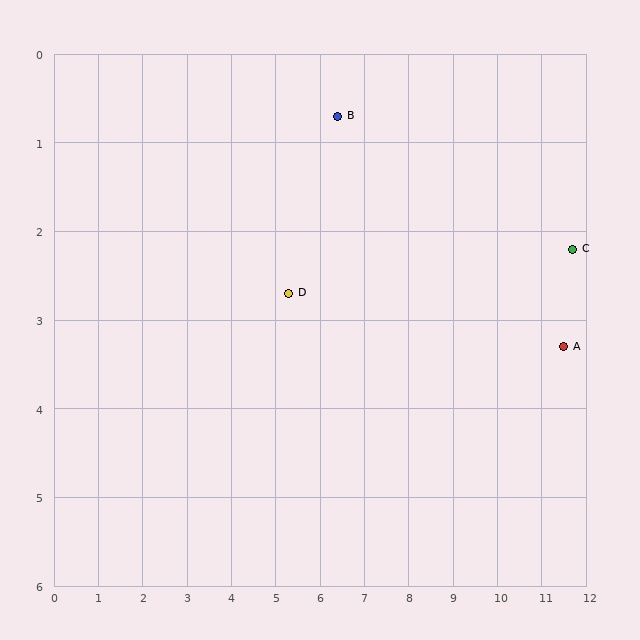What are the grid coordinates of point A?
Point A is at approximately (11.5, 3.3).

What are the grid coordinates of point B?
Point B is at approximately (6.4, 0.7).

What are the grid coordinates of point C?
Point C is at approximately (11.7, 2.2).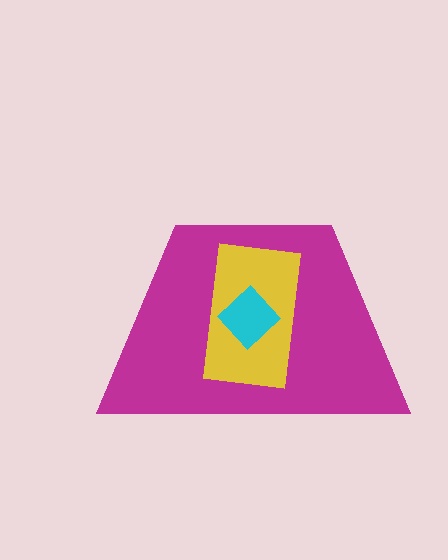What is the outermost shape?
The magenta trapezoid.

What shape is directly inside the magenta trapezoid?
The yellow rectangle.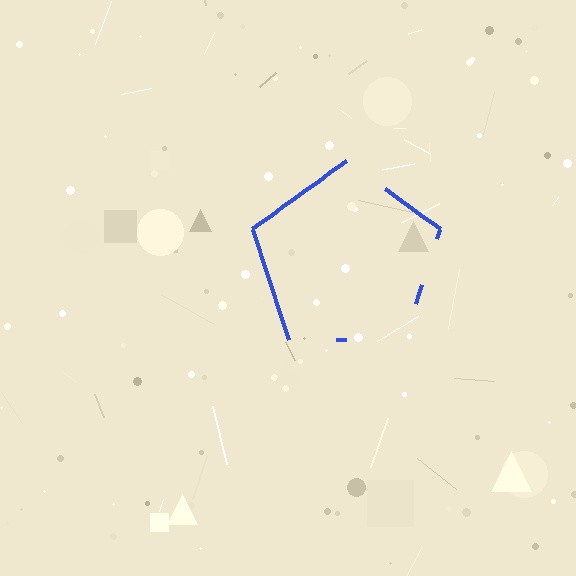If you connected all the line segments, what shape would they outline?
They would outline a pentagon.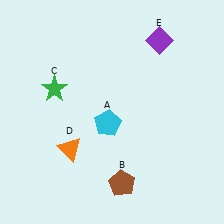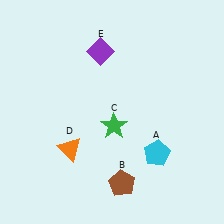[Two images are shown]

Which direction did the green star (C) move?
The green star (C) moved right.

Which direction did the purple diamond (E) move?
The purple diamond (E) moved left.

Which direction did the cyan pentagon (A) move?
The cyan pentagon (A) moved right.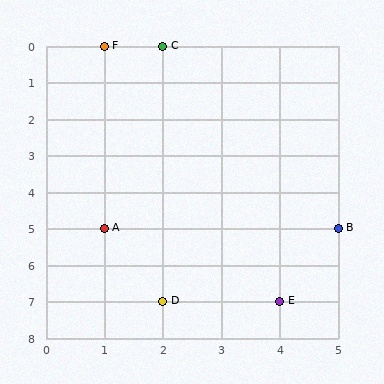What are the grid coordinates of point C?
Point C is at grid coordinates (2, 0).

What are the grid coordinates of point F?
Point F is at grid coordinates (1, 0).